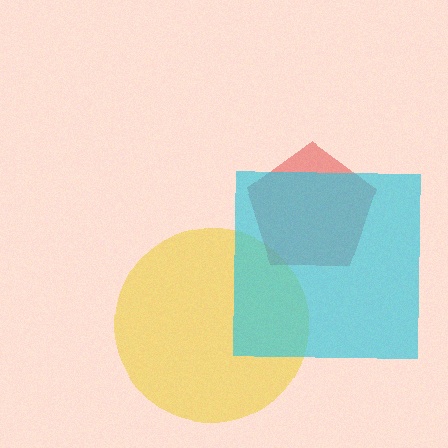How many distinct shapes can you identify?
There are 3 distinct shapes: a yellow circle, a red pentagon, a cyan square.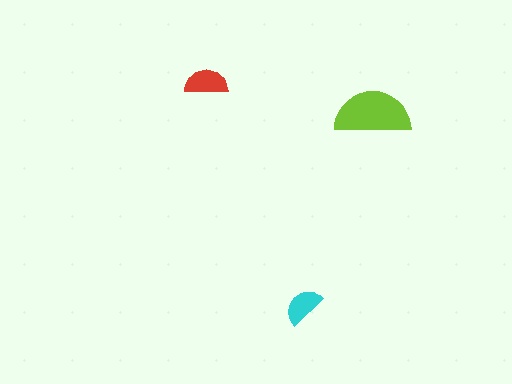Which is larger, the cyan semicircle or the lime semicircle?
The lime one.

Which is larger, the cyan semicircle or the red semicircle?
The red one.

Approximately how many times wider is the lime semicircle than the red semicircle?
About 1.5 times wider.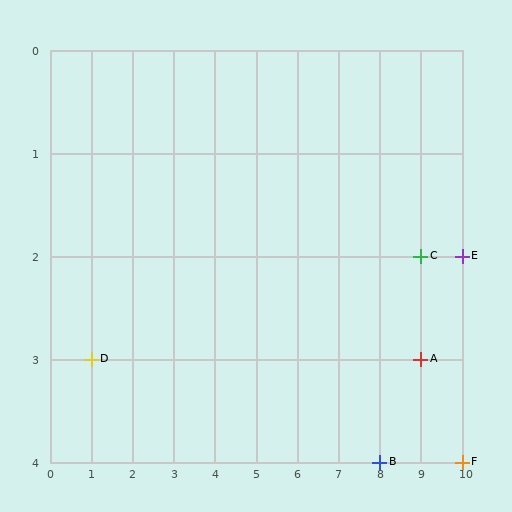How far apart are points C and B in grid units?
Points C and B are 1 column and 2 rows apart (about 2.2 grid units diagonally).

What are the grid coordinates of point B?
Point B is at grid coordinates (8, 4).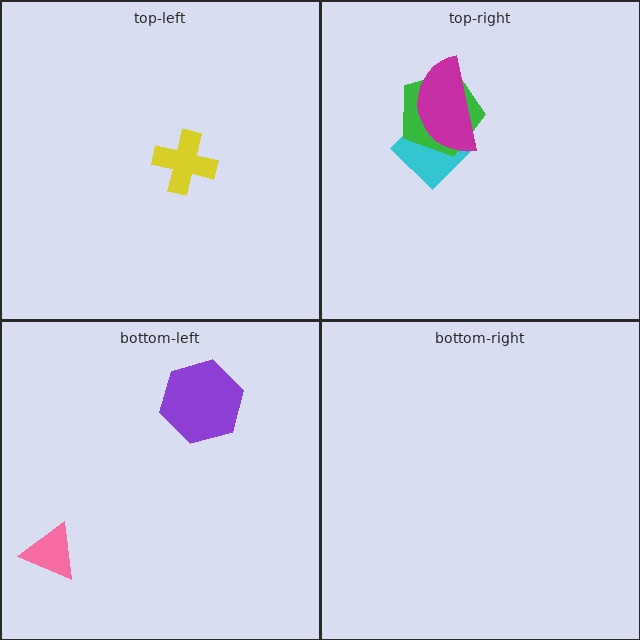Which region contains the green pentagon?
The top-right region.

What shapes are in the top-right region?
The cyan diamond, the green pentagon, the magenta semicircle.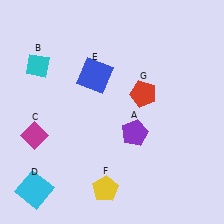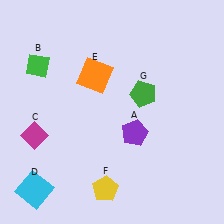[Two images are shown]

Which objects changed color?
B changed from cyan to green. E changed from blue to orange. G changed from red to green.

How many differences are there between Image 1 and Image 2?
There are 3 differences between the two images.